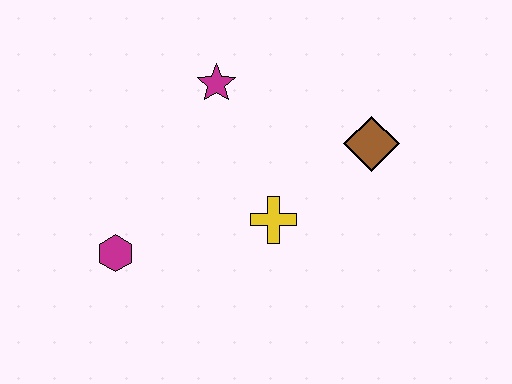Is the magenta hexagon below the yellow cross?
Yes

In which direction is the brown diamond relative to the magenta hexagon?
The brown diamond is to the right of the magenta hexagon.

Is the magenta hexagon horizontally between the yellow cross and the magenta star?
No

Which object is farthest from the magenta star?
The magenta hexagon is farthest from the magenta star.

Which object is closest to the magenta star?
The yellow cross is closest to the magenta star.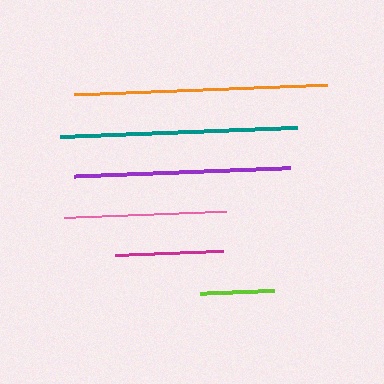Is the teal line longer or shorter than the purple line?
The teal line is longer than the purple line.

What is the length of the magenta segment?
The magenta segment is approximately 107 pixels long.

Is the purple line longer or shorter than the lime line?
The purple line is longer than the lime line.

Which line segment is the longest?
The orange line is the longest at approximately 252 pixels.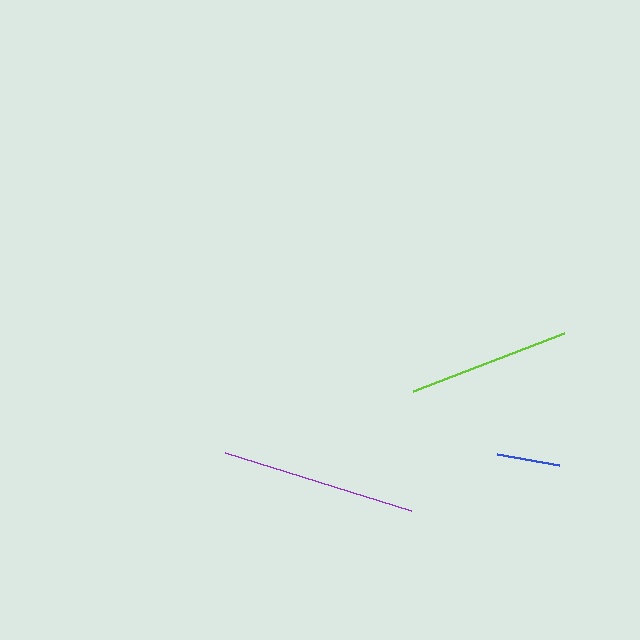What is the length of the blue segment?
The blue segment is approximately 64 pixels long.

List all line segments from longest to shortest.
From longest to shortest: purple, lime, blue.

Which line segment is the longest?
The purple line is the longest at approximately 195 pixels.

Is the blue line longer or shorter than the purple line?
The purple line is longer than the blue line.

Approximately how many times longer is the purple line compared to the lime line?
The purple line is approximately 1.2 times the length of the lime line.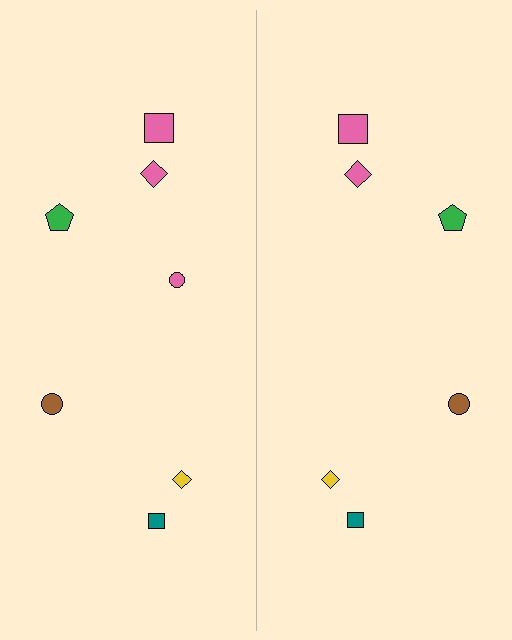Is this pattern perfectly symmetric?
No, the pattern is not perfectly symmetric. A pink circle is missing from the right side.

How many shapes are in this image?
There are 13 shapes in this image.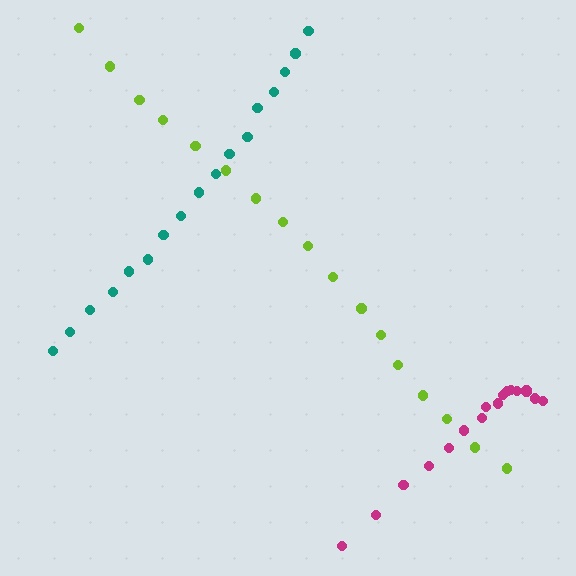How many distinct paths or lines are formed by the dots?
There are 3 distinct paths.